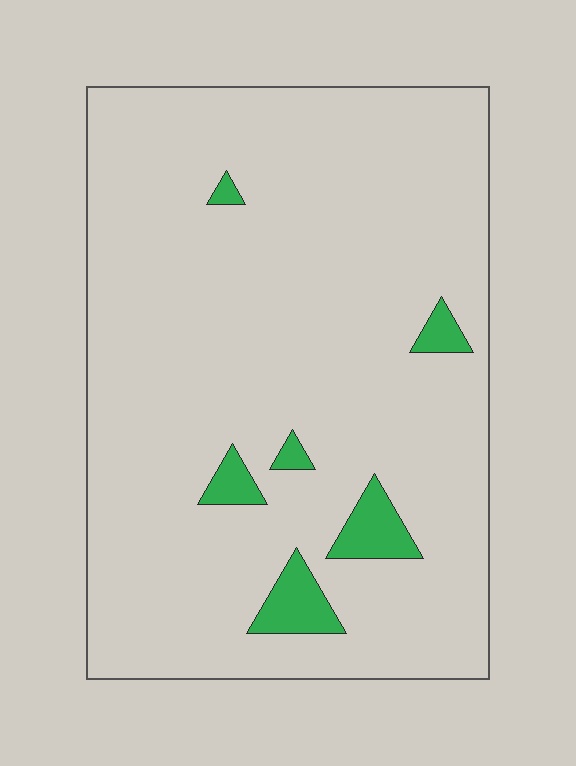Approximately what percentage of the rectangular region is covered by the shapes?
Approximately 5%.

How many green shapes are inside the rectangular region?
6.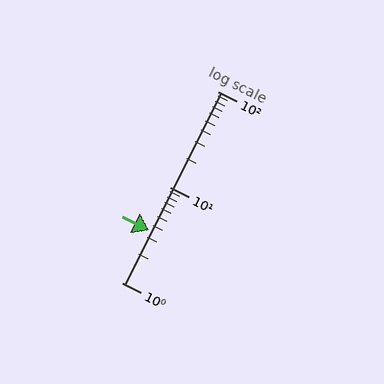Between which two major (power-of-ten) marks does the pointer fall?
The pointer is between 1 and 10.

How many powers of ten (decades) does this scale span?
The scale spans 2 decades, from 1 to 100.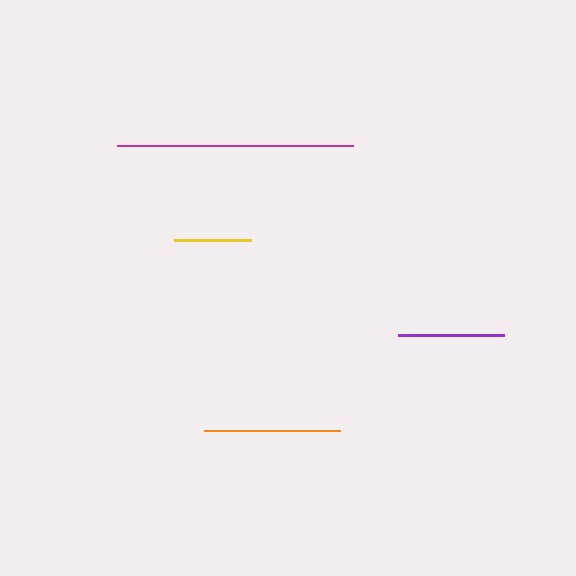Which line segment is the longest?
The magenta line is the longest at approximately 235 pixels.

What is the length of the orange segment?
The orange segment is approximately 136 pixels long.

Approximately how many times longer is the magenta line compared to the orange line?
The magenta line is approximately 1.7 times the length of the orange line.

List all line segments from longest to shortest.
From longest to shortest: magenta, orange, purple, yellow.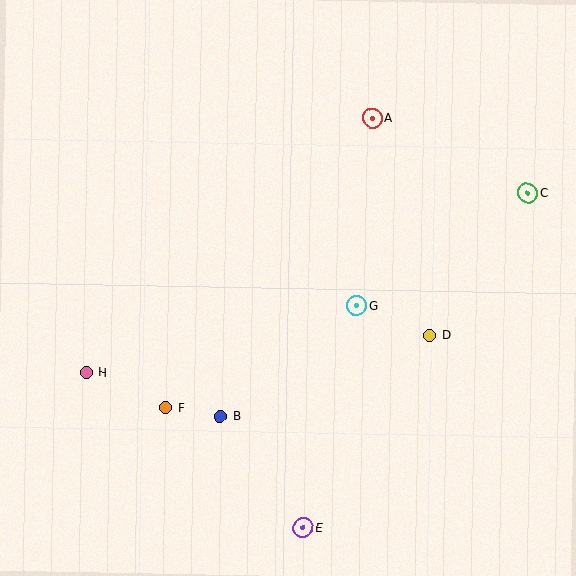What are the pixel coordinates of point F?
Point F is at (165, 407).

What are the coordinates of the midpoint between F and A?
The midpoint between F and A is at (269, 263).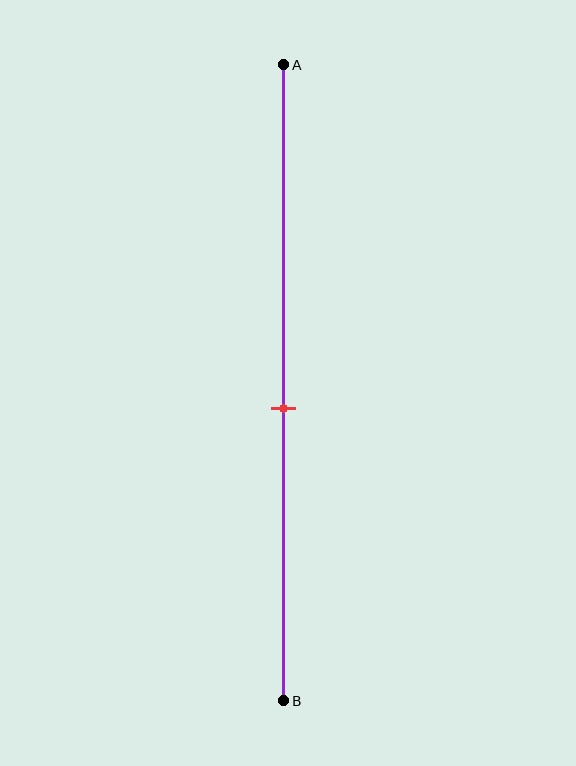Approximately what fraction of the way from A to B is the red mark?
The red mark is approximately 55% of the way from A to B.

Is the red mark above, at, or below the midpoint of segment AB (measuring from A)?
The red mark is below the midpoint of segment AB.